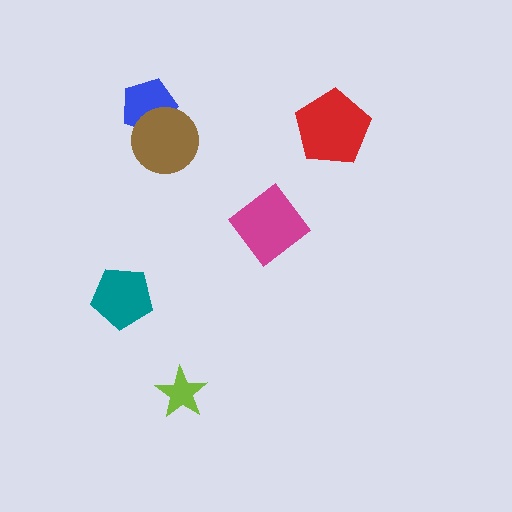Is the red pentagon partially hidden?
No, no other shape covers it.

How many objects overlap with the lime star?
0 objects overlap with the lime star.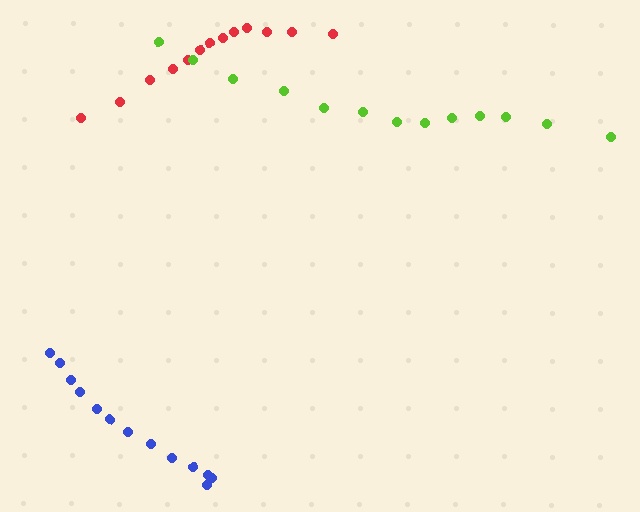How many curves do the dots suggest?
There are 3 distinct paths.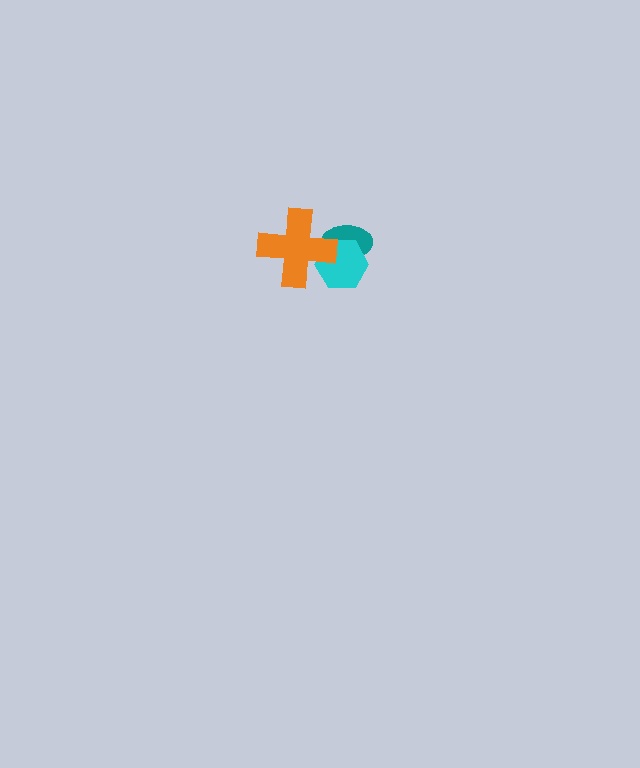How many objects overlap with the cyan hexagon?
2 objects overlap with the cyan hexagon.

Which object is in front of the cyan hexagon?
The orange cross is in front of the cyan hexagon.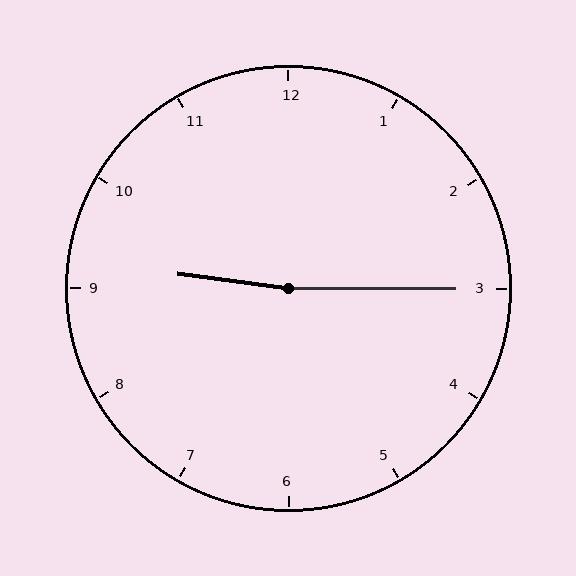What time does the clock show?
9:15.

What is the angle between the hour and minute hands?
Approximately 172 degrees.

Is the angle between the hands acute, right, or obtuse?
It is obtuse.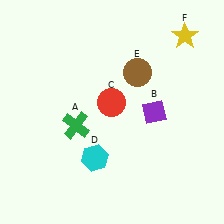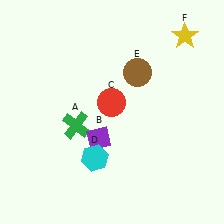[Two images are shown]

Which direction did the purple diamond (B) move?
The purple diamond (B) moved left.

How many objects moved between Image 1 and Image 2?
1 object moved between the two images.